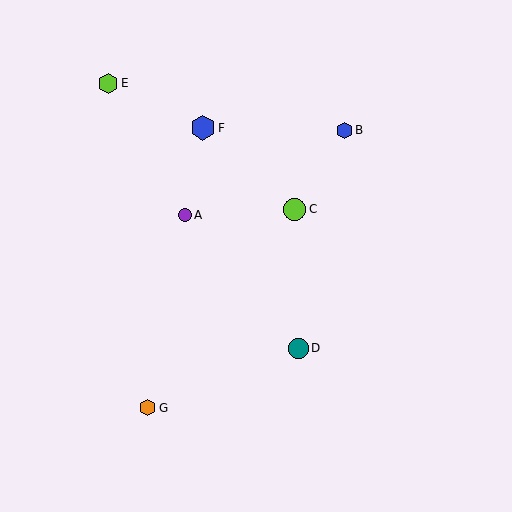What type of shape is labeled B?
Shape B is a blue hexagon.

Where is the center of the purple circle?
The center of the purple circle is at (185, 215).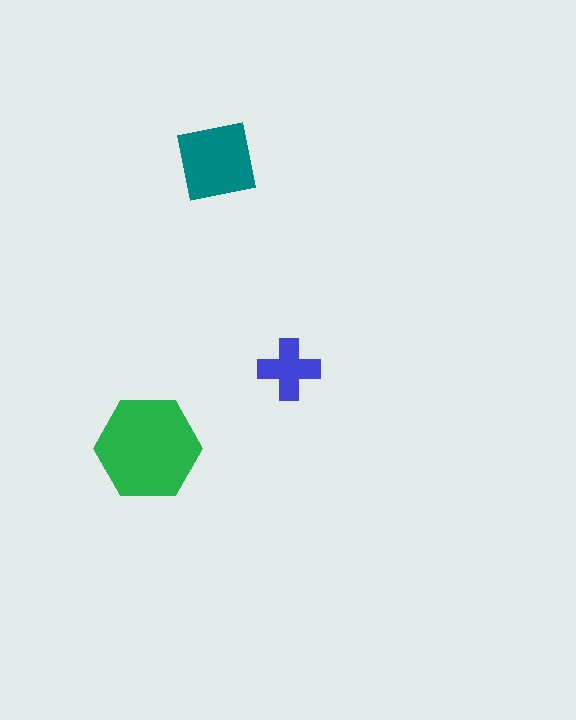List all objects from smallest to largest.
The blue cross, the teal square, the green hexagon.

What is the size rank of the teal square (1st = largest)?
2nd.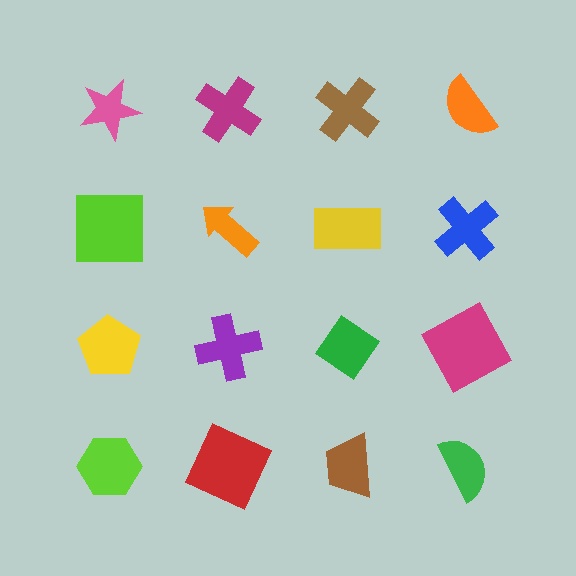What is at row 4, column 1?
A lime hexagon.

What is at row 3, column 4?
A magenta square.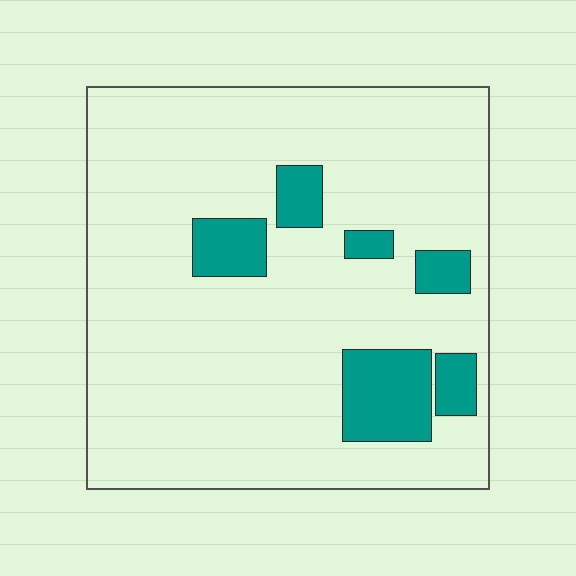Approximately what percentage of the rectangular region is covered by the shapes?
Approximately 15%.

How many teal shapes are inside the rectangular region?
6.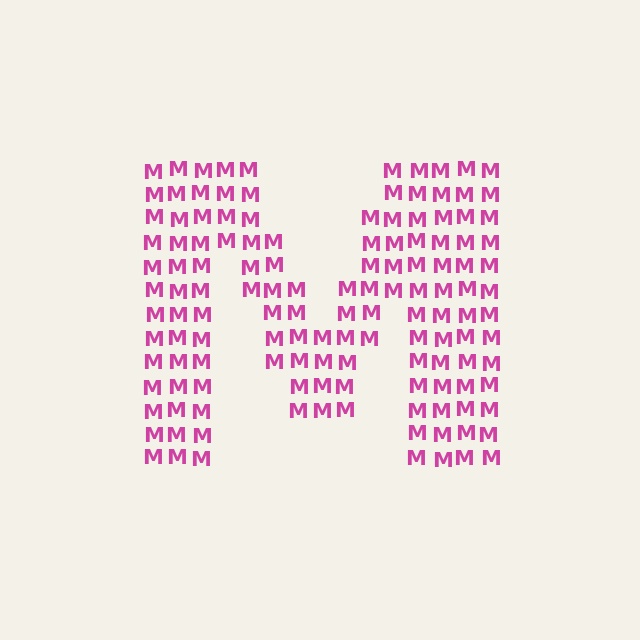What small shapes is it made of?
It is made of small letter M's.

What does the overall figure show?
The overall figure shows the letter M.